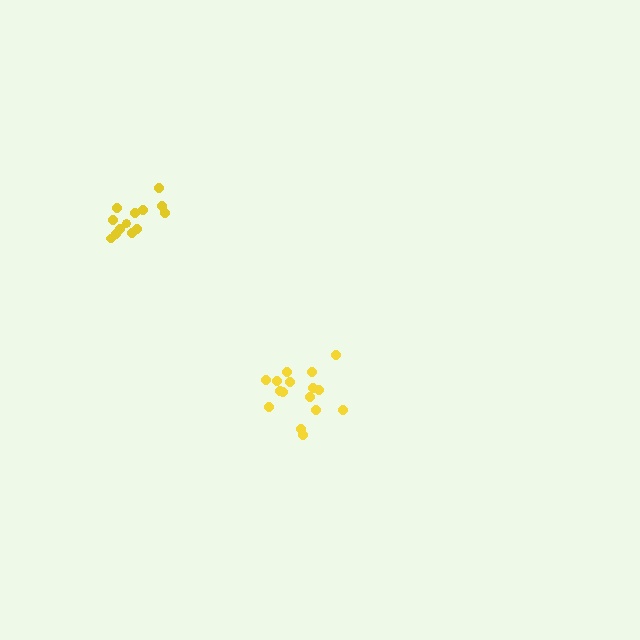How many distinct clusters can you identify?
There are 2 distinct clusters.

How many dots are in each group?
Group 1: 16 dots, Group 2: 13 dots (29 total).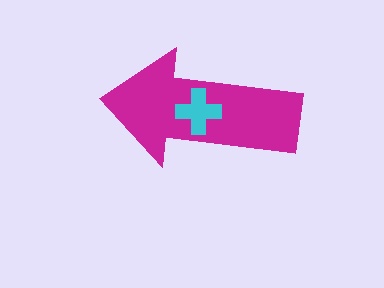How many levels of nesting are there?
2.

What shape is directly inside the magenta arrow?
The cyan cross.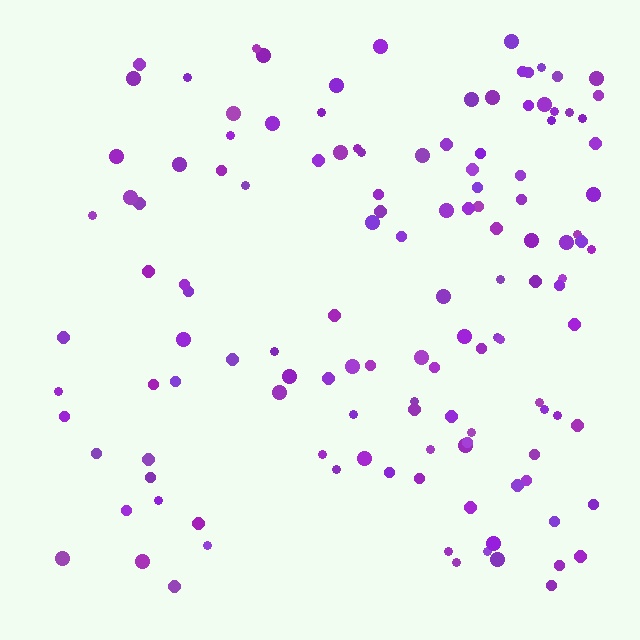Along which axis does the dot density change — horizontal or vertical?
Horizontal.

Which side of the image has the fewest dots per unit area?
The left.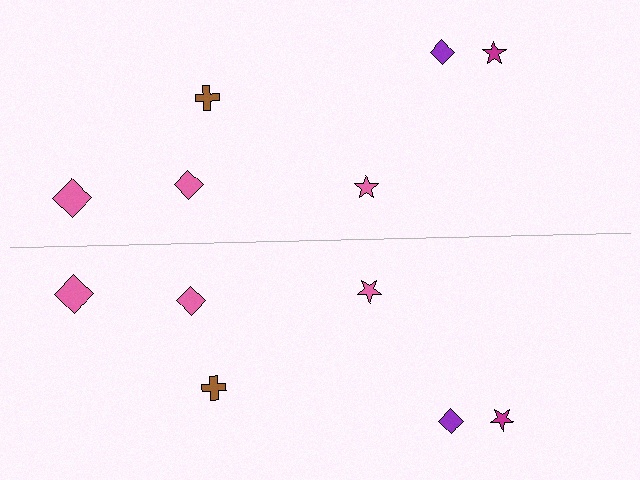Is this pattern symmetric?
Yes, this pattern has bilateral (reflection) symmetry.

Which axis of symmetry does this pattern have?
The pattern has a horizontal axis of symmetry running through the center of the image.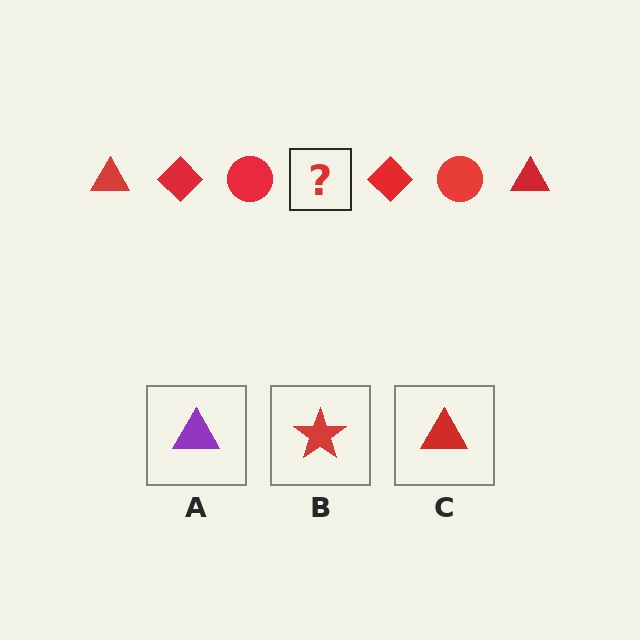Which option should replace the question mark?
Option C.